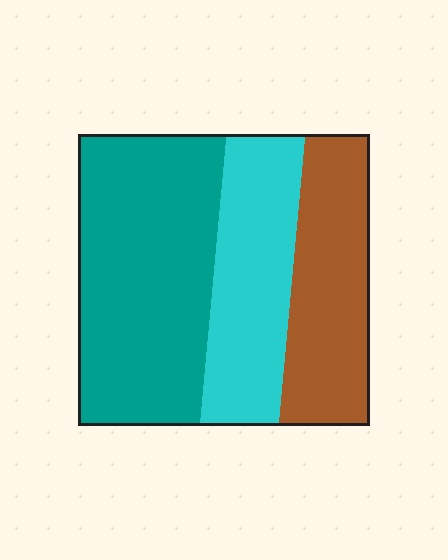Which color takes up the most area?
Teal, at roughly 45%.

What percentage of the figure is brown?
Brown covers roughly 25% of the figure.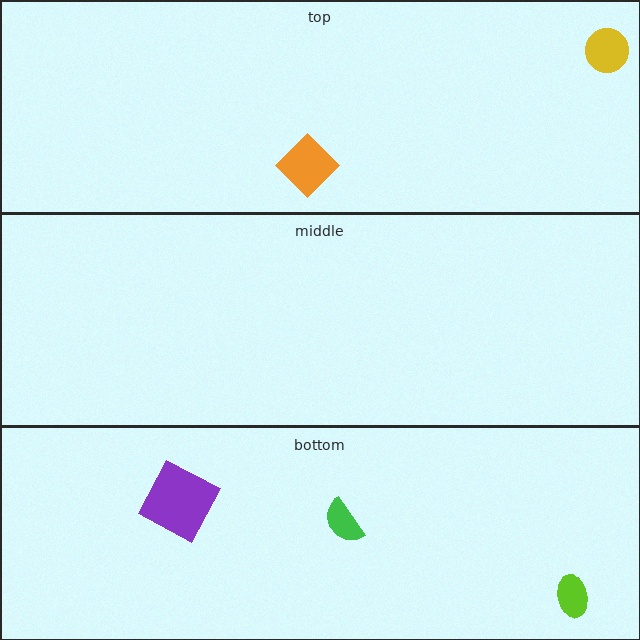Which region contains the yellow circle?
The top region.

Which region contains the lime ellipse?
The bottom region.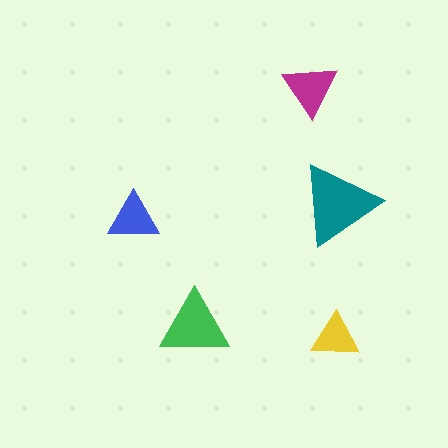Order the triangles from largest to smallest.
the teal one, the green one, the magenta one, the blue one, the yellow one.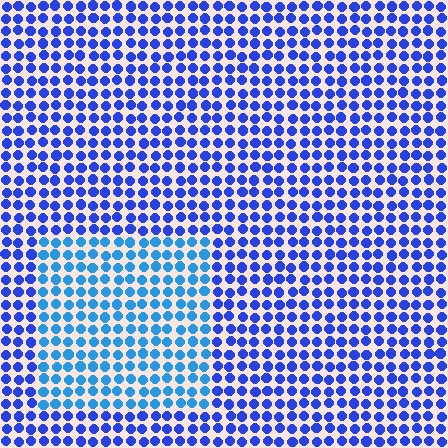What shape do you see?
I see a rectangle.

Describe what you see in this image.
The image is filled with small blue elements in a uniform arrangement. A rectangle-shaped region is visible where the elements are tinted to a slightly different hue, forming a subtle color boundary.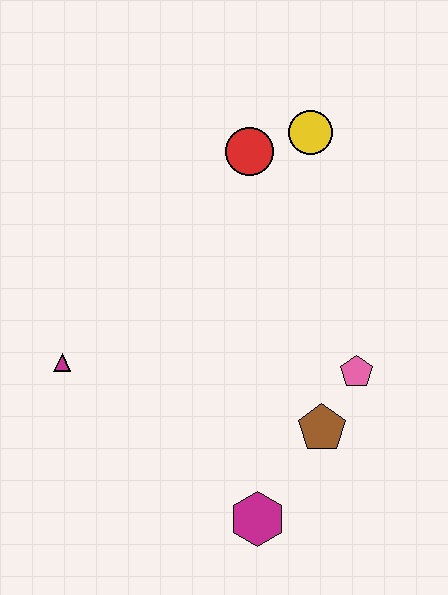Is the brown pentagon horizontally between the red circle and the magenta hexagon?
No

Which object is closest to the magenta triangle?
The magenta hexagon is closest to the magenta triangle.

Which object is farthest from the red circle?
The magenta hexagon is farthest from the red circle.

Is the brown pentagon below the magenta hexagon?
No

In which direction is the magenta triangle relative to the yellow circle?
The magenta triangle is to the left of the yellow circle.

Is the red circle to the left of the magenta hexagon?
Yes